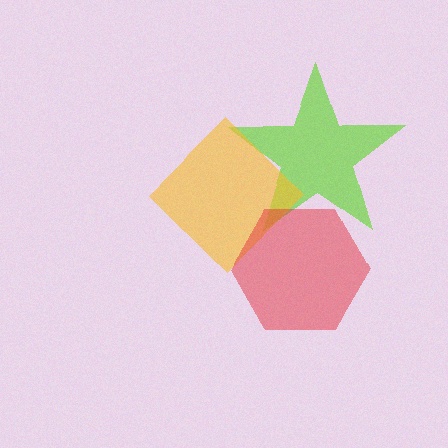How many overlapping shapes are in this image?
There are 3 overlapping shapes in the image.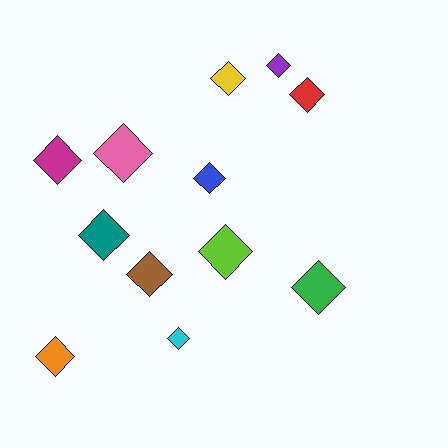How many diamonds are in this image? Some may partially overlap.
There are 12 diamonds.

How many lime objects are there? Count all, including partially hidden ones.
There is 1 lime object.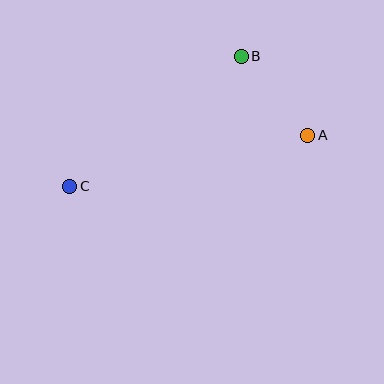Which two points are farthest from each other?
Points A and C are farthest from each other.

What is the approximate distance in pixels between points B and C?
The distance between B and C is approximately 216 pixels.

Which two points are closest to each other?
Points A and B are closest to each other.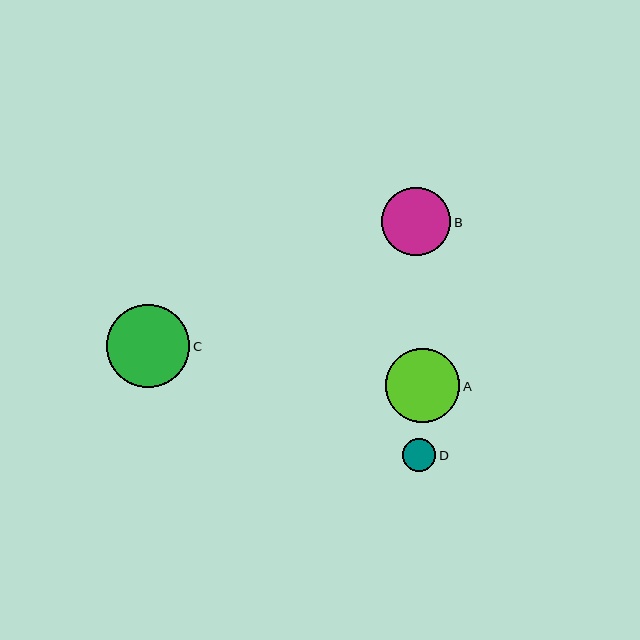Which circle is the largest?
Circle C is the largest with a size of approximately 83 pixels.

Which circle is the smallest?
Circle D is the smallest with a size of approximately 33 pixels.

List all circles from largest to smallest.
From largest to smallest: C, A, B, D.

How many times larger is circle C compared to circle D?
Circle C is approximately 2.5 times the size of circle D.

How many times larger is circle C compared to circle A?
Circle C is approximately 1.1 times the size of circle A.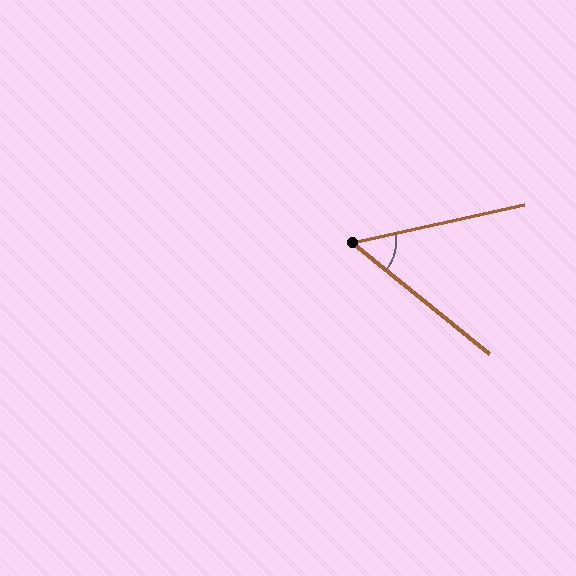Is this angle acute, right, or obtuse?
It is acute.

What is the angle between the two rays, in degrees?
Approximately 51 degrees.